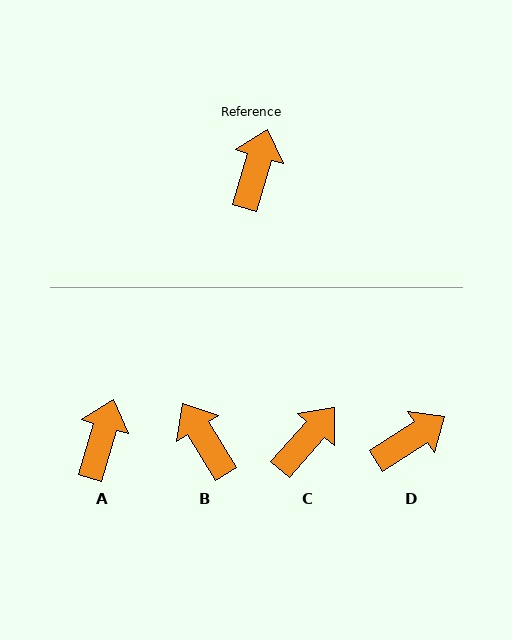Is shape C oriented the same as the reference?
No, it is off by about 25 degrees.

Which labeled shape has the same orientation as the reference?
A.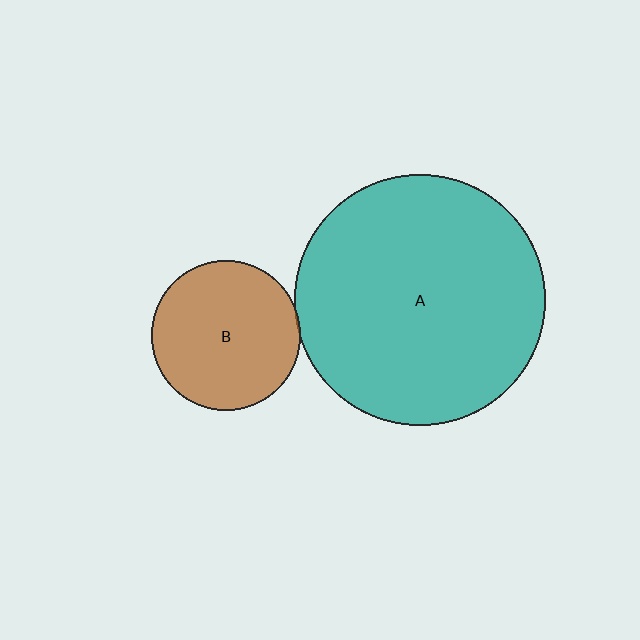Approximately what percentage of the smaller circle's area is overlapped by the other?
Approximately 5%.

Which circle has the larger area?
Circle A (teal).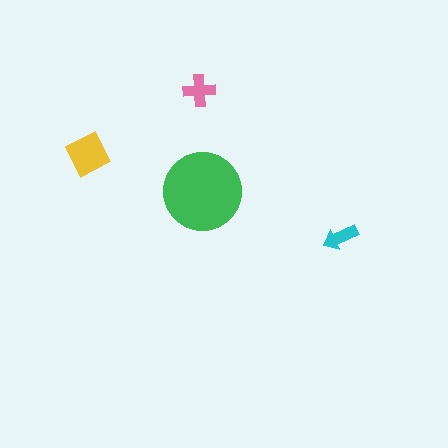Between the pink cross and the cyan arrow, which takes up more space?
The pink cross.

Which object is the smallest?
The cyan arrow.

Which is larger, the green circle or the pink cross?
The green circle.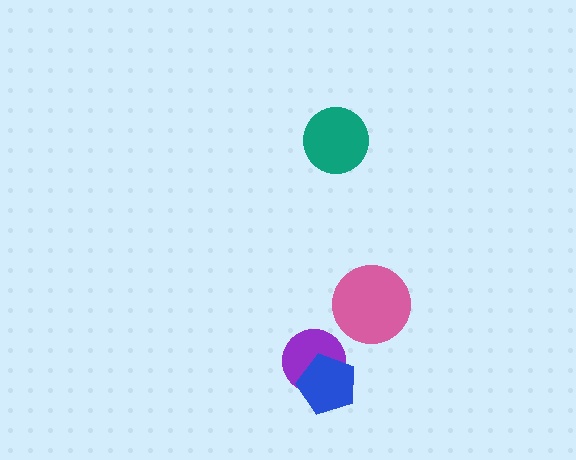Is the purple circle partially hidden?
Yes, it is partially covered by another shape.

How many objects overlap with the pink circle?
0 objects overlap with the pink circle.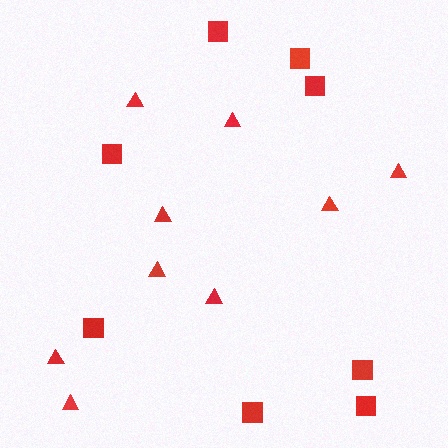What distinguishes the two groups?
There are 2 groups: one group of triangles (9) and one group of squares (8).